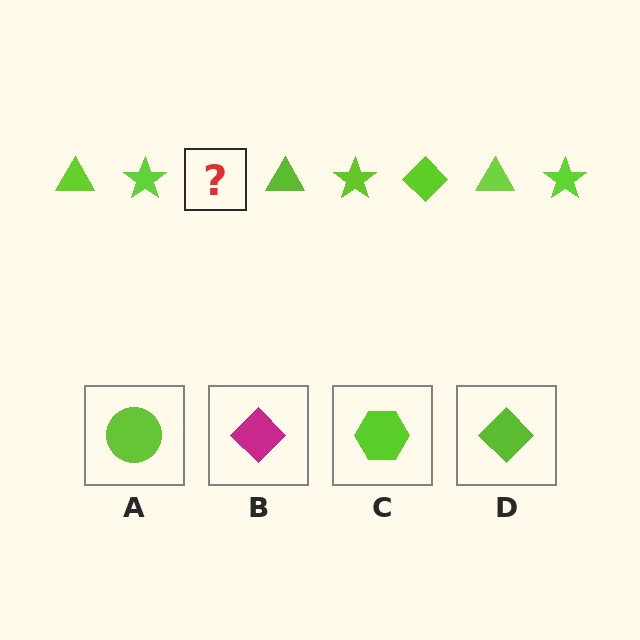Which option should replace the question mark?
Option D.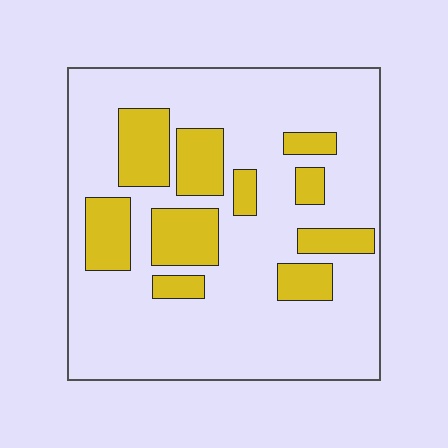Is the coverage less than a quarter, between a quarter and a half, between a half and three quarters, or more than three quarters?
Less than a quarter.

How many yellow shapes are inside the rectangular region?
10.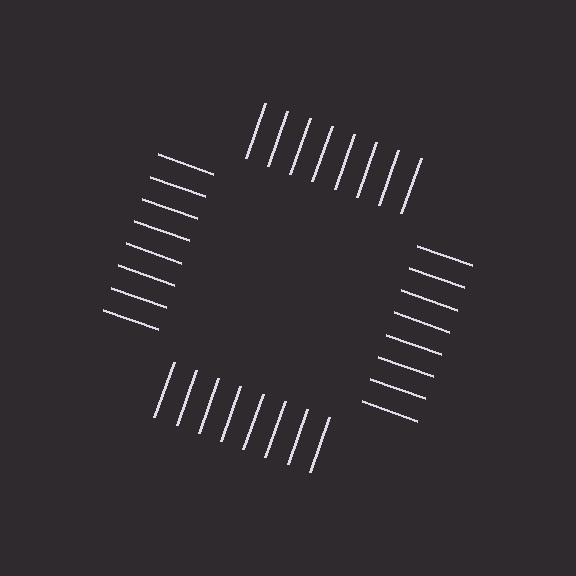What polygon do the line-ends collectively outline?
An illusory square — the line segments terminate on its edges but no continuous stroke is drawn.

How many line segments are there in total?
32 — 8 along each of the 4 edges.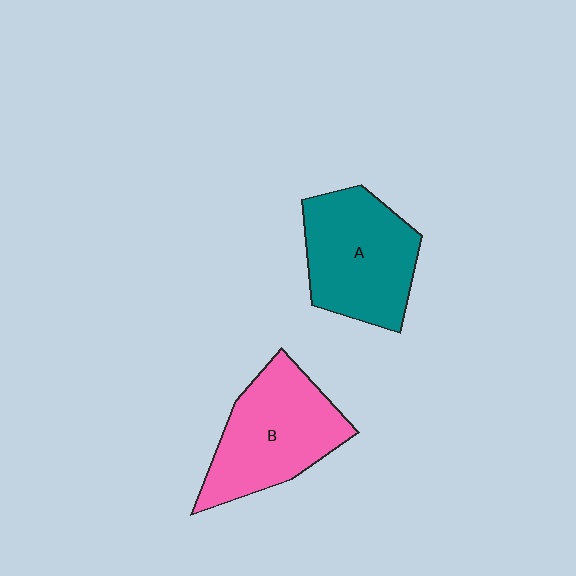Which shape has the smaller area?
Shape A (teal).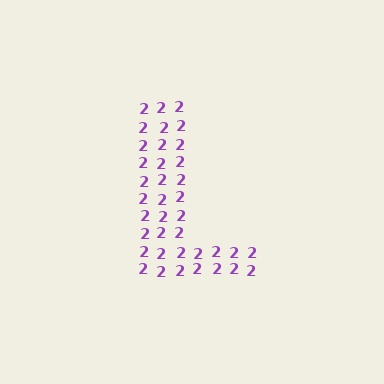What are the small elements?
The small elements are digit 2's.